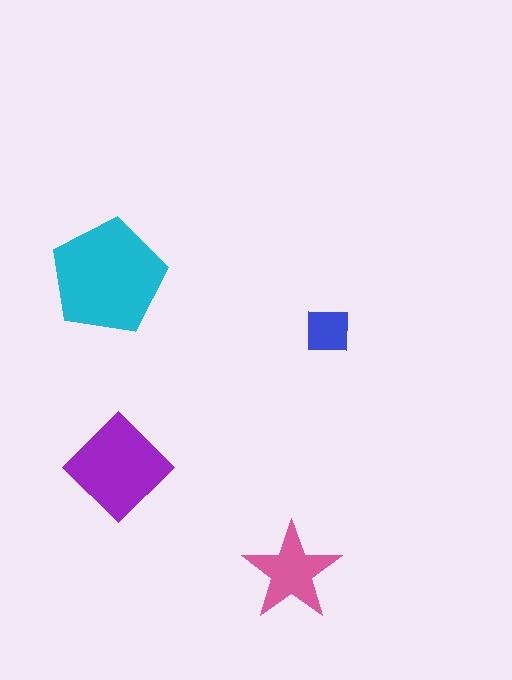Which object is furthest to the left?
The cyan pentagon is leftmost.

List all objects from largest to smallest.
The cyan pentagon, the purple diamond, the pink star, the blue square.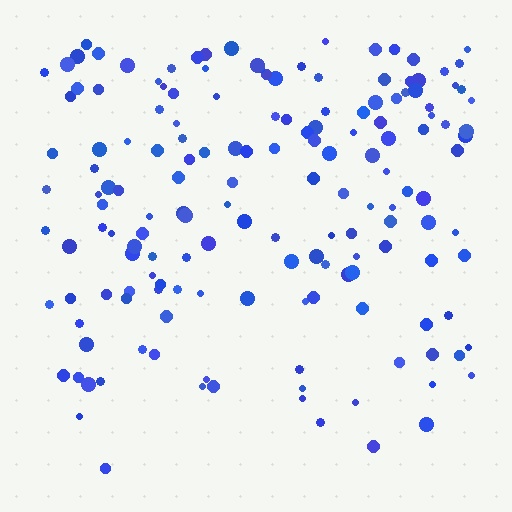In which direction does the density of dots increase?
From bottom to top, with the top side densest.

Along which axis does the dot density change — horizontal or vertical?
Vertical.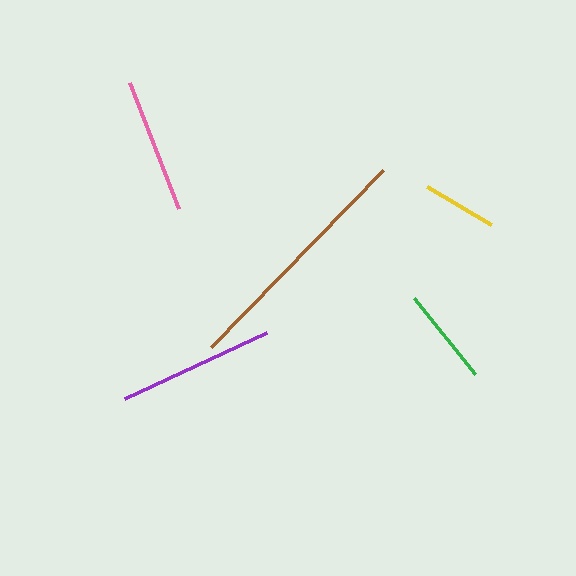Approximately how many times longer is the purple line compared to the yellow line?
The purple line is approximately 2.1 times the length of the yellow line.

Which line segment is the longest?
The brown line is the longest at approximately 247 pixels.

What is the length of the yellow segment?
The yellow segment is approximately 74 pixels long.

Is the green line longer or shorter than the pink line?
The pink line is longer than the green line.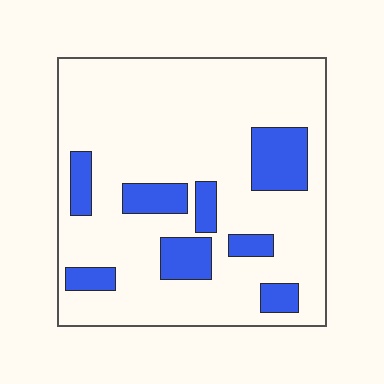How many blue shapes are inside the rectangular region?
8.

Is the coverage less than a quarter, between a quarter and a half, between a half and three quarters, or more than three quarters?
Less than a quarter.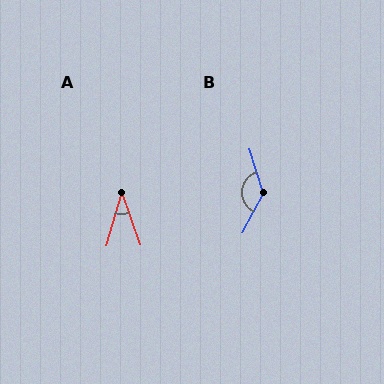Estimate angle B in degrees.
Approximately 135 degrees.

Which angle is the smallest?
A, at approximately 36 degrees.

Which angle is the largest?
B, at approximately 135 degrees.